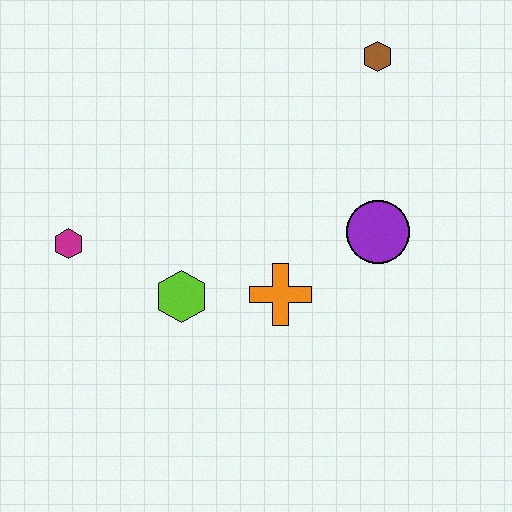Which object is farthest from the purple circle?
The magenta hexagon is farthest from the purple circle.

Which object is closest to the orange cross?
The lime hexagon is closest to the orange cross.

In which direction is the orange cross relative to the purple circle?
The orange cross is to the left of the purple circle.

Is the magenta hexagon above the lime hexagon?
Yes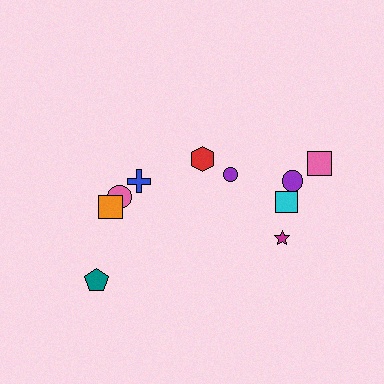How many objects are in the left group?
There are 4 objects.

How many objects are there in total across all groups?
There are 10 objects.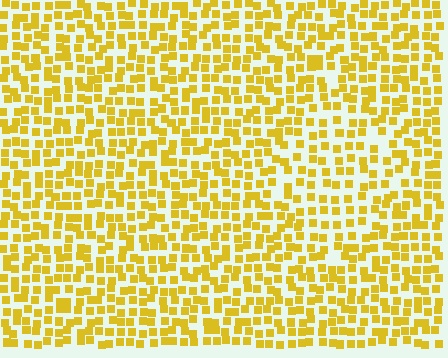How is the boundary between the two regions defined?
The boundary is defined by a change in element density (approximately 1.5x ratio). All elements are the same color, size, and shape.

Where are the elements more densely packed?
The elements are more densely packed outside the diamond boundary.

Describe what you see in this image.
The image contains small yellow elements arranged at two different densities. A diamond-shaped region is visible where the elements are less densely packed than the surrounding area.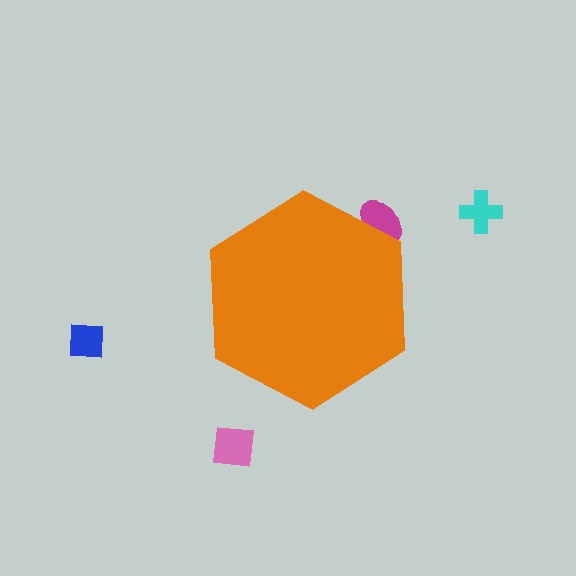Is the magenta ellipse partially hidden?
Yes, the magenta ellipse is partially hidden behind the orange hexagon.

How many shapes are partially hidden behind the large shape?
1 shape is partially hidden.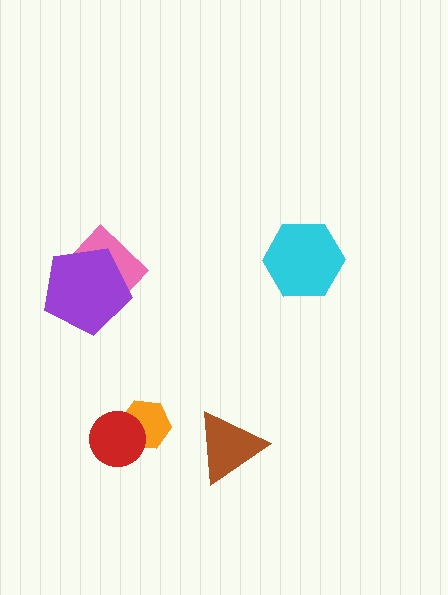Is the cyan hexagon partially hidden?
No, no other shape covers it.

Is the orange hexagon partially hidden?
Yes, it is partially covered by another shape.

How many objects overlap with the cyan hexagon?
0 objects overlap with the cyan hexagon.